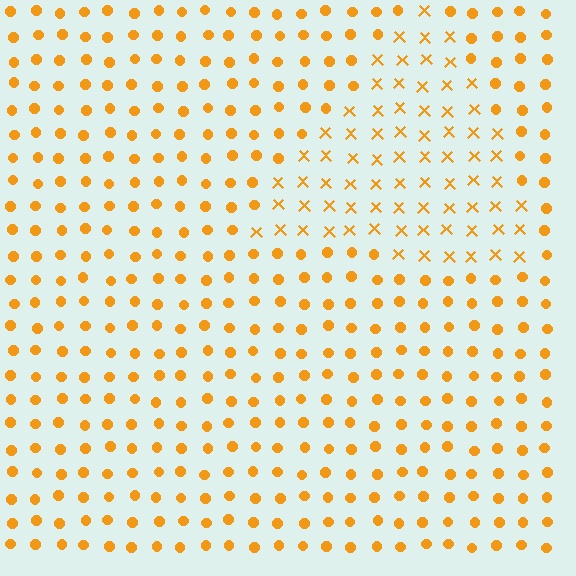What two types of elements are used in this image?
The image uses X marks inside the triangle region and circles outside it.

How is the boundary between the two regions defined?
The boundary is defined by a change in element shape: X marks inside vs. circles outside. All elements share the same color and spacing.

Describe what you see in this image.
The image is filled with small orange elements arranged in a uniform grid. A triangle-shaped region contains X marks, while the surrounding area contains circles. The boundary is defined purely by the change in element shape.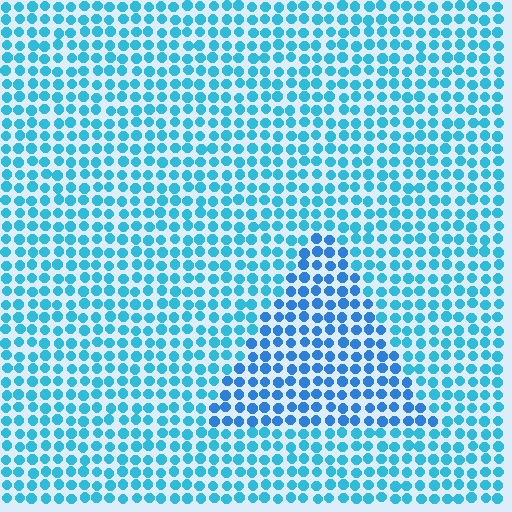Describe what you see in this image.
The image is filled with small cyan elements in a uniform arrangement. A triangle-shaped region is visible where the elements are tinted to a slightly different hue, forming a subtle color boundary.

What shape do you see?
I see a triangle.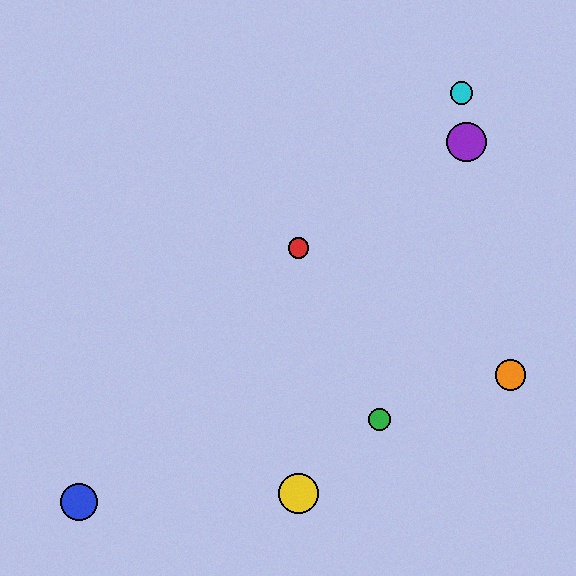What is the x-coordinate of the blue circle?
The blue circle is at x≈79.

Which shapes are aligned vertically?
The red circle, the yellow circle are aligned vertically.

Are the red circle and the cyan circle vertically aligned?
No, the red circle is at x≈298 and the cyan circle is at x≈461.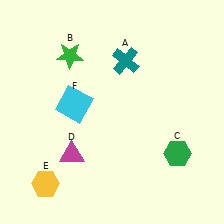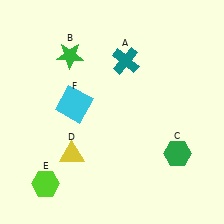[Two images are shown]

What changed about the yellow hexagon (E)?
In Image 1, E is yellow. In Image 2, it changed to lime.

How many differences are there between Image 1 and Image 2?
There are 2 differences between the two images.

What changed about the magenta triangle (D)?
In Image 1, D is magenta. In Image 2, it changed to yellow.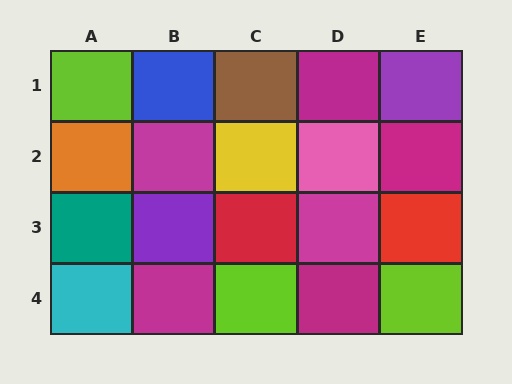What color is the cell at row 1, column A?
Lime.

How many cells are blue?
1 cell is blue.